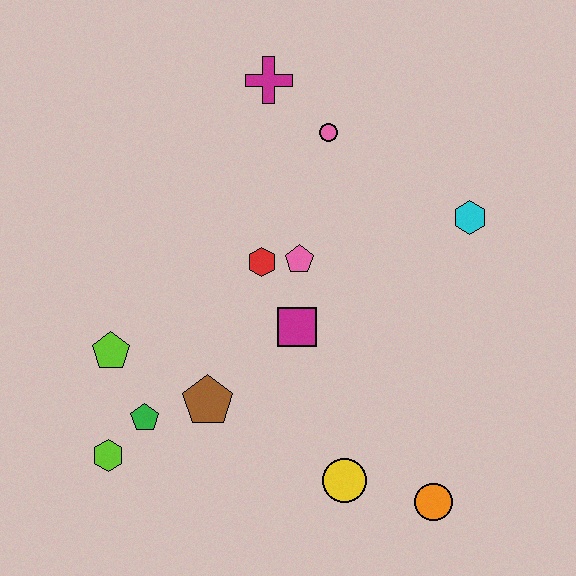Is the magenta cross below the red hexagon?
No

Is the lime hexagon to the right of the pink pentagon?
No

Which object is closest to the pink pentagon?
The red hexagon is closest to the pink pentagon.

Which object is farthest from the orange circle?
The magenta cross is farthest from the orange circle.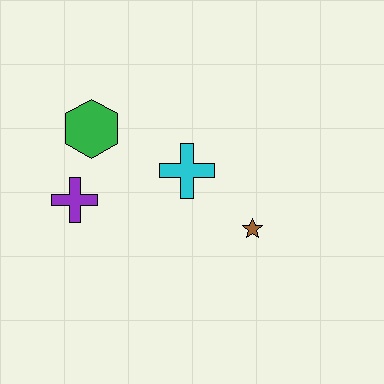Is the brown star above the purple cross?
No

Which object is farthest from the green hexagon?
The brown star is farthest from the green hexagon.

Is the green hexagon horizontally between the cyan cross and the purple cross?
Yes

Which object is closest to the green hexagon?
The purple cross is closest to the green hexagon.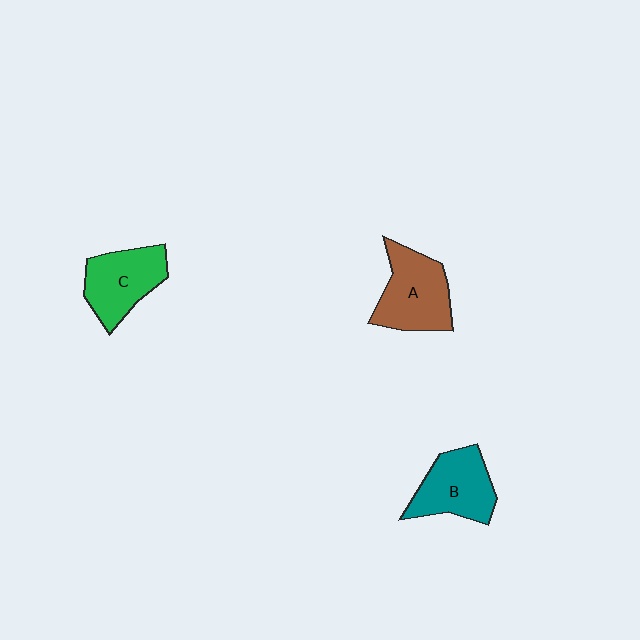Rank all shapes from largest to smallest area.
From largest to smallest: A (brown), C (green), B (teal).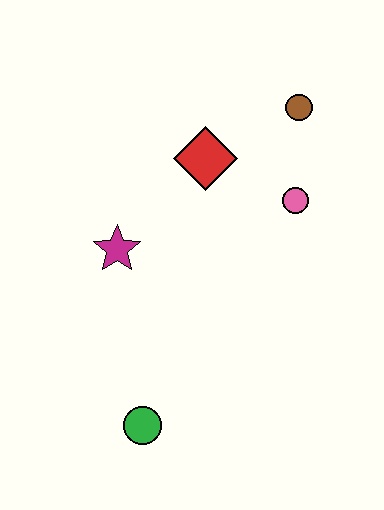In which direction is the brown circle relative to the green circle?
The brown circle is above the green circle.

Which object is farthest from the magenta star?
The brown circle is farthest from the magenta star.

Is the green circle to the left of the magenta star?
No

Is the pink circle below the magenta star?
No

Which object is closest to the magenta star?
The red diamond is closest to the magenta star.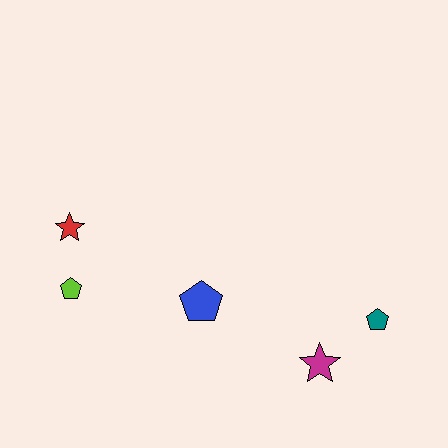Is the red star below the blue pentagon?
No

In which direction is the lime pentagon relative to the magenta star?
The lime pentagon is to the left of the magenta star.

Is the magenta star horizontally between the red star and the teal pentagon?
Yes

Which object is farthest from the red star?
The teal pentagon is farthest from the red star.